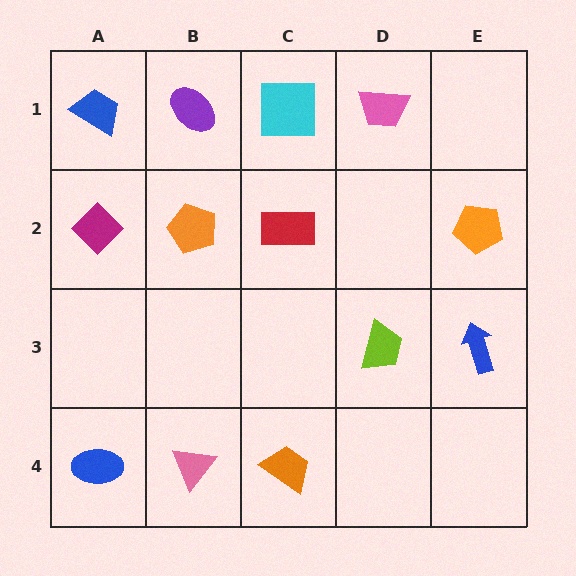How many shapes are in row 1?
4 shapes.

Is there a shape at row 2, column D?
No, that cell is empty.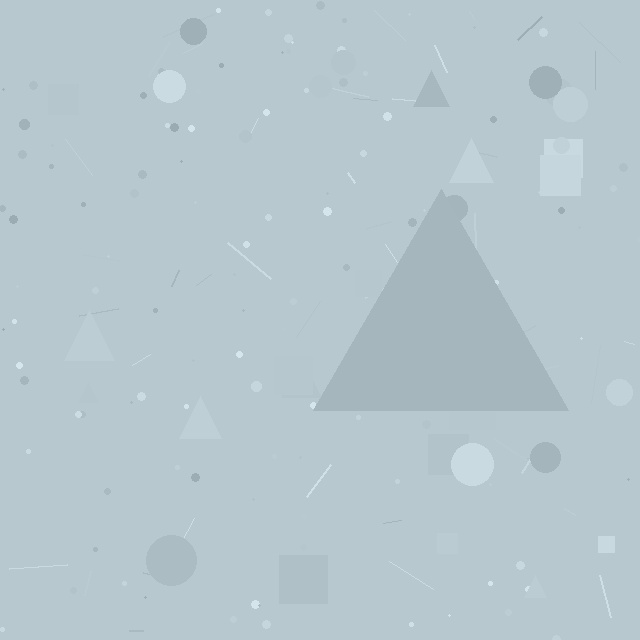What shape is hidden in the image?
A triangle is hidden in the image.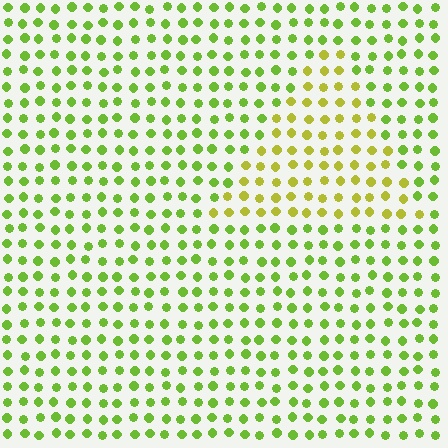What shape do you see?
I see a triangle.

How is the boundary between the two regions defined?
The boundary is defined purely by a slight shift in hue (about 31 degrees). Spacing, size, and orientation are identical on both sides.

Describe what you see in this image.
The image is filled with small lime elements in a uniform arrangement. A triangle-shaped region is visible where the elements are tinted to a slightly different hue, forming a subtle color boundary.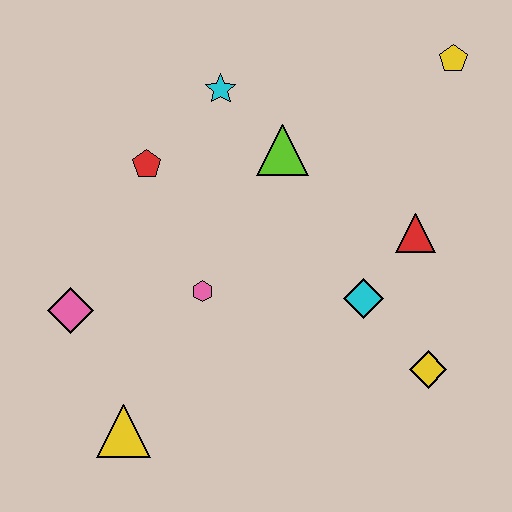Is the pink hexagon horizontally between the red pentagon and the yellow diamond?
Yes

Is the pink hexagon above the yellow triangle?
Yes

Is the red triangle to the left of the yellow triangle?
No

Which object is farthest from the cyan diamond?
The pink diamond is farthest from the cyan diamond.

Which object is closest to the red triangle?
The cyan diamond is closest to the red triangle.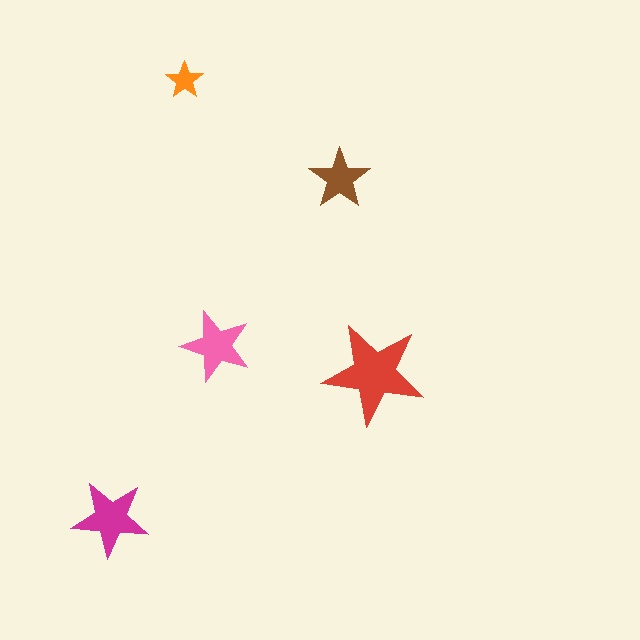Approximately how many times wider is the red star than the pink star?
About 1.5 times wider.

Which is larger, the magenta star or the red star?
The red one.